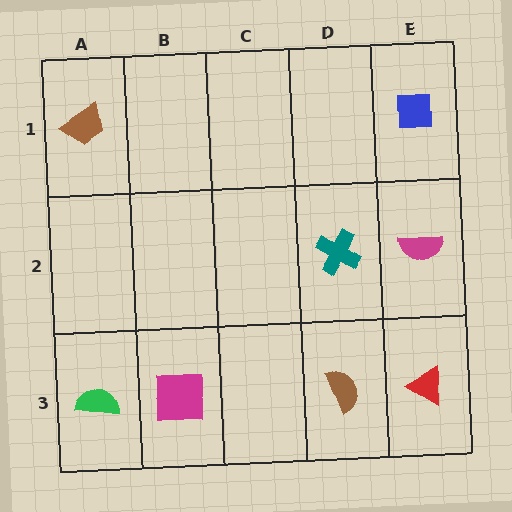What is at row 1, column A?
A brown trapezoid.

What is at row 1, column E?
A blue square.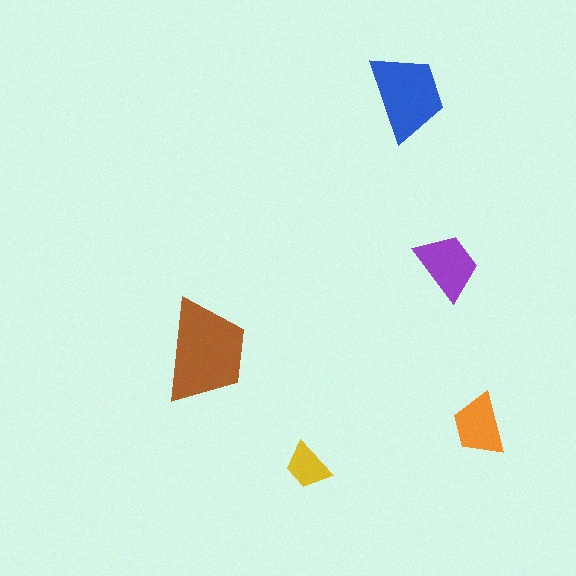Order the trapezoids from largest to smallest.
the brown one, the blue one, the purple one, the orange one, the yellow one.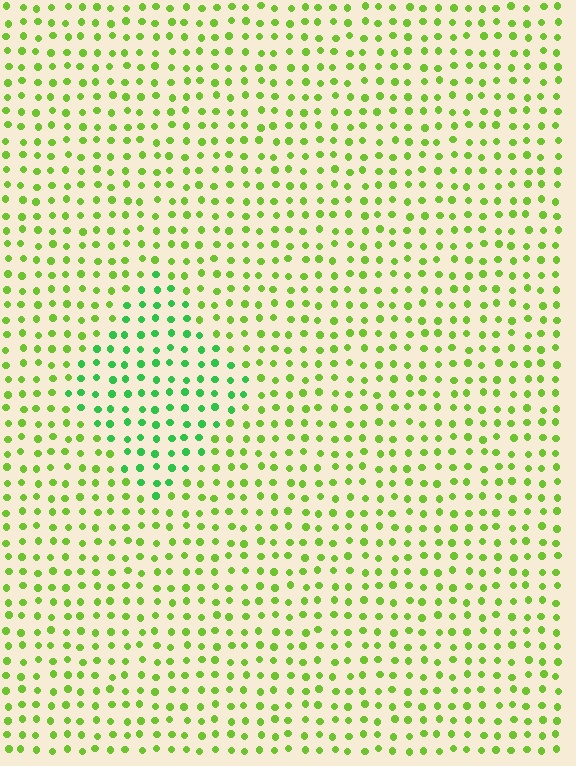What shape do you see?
I see a diamond.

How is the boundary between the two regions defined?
The boundary is defined purely by a slight shift in hue (about 35 degrees). Spacing, size, and orientation are identical on both sides.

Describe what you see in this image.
The image is filled with small lime elements in a uniform arrangement. A diamond-shaped region is visible where the elements are tinted to a slightly different hue, forming a subtle color boundary.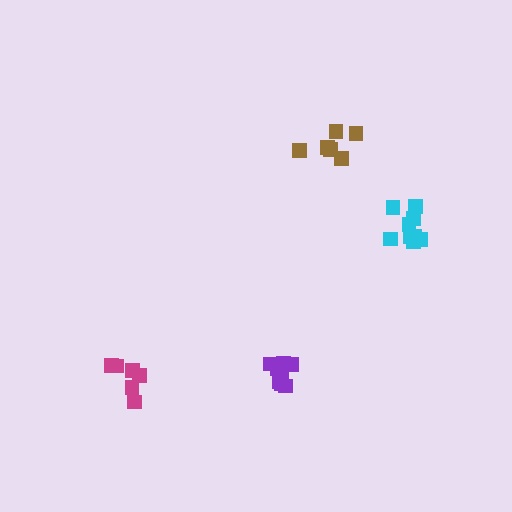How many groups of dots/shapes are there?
There are 4 groups.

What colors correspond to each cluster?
The clusters are colored: cyan, brown, magenta, purple.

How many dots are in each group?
Group 1: 9 dots, Group 2: 6 dots, Group 3: 6 dots, Group 4: 8 dots (29 total).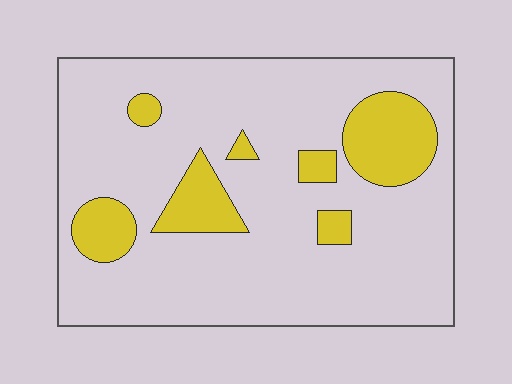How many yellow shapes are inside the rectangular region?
7.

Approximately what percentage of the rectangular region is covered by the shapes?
Approximately 20%.